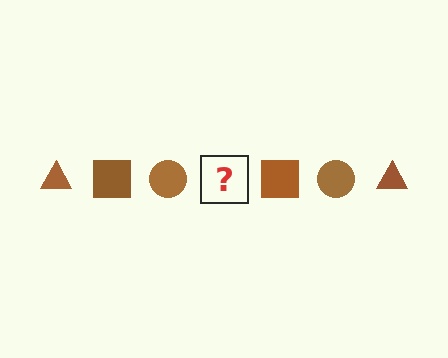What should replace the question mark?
The question mark should be replaced with a brown triangle.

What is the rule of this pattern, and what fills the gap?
The rule is that the pattern cycles through triangle, square, circle shapes in brown. The gap should be filled with a brown triangle.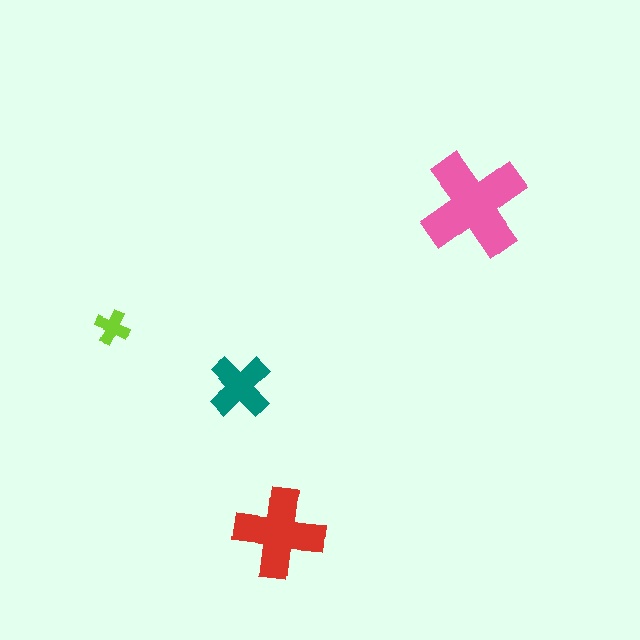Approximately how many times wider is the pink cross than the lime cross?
About 3 times wider.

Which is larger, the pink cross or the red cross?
The pink one.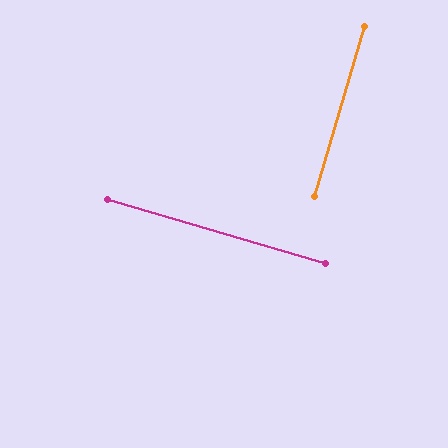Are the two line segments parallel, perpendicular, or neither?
Perpendicular — they meet at approximately 90°.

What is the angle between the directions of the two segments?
Approximately 90 degrees.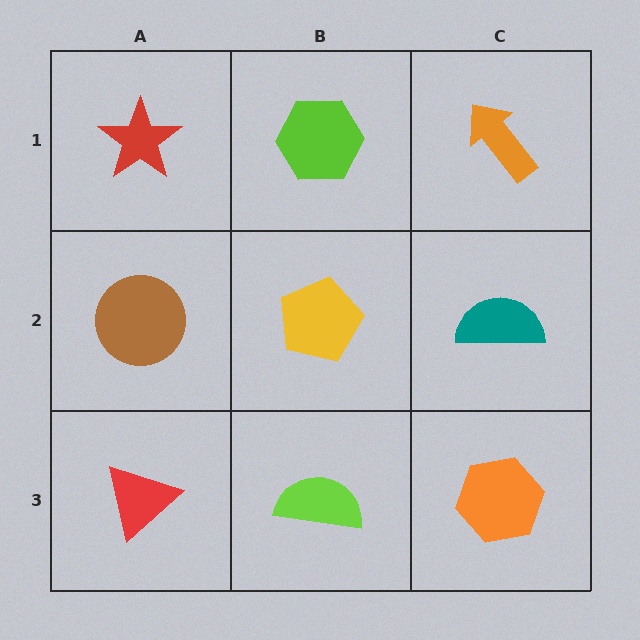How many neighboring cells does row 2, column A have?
3.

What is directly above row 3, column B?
A yellow pentagon.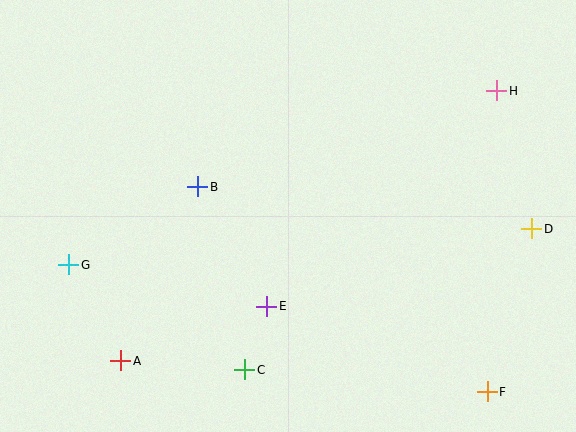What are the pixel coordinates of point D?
Point D is at (532, 229).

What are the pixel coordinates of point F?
Point F is at (487, 392).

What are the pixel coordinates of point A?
Point A is at (121, 361).